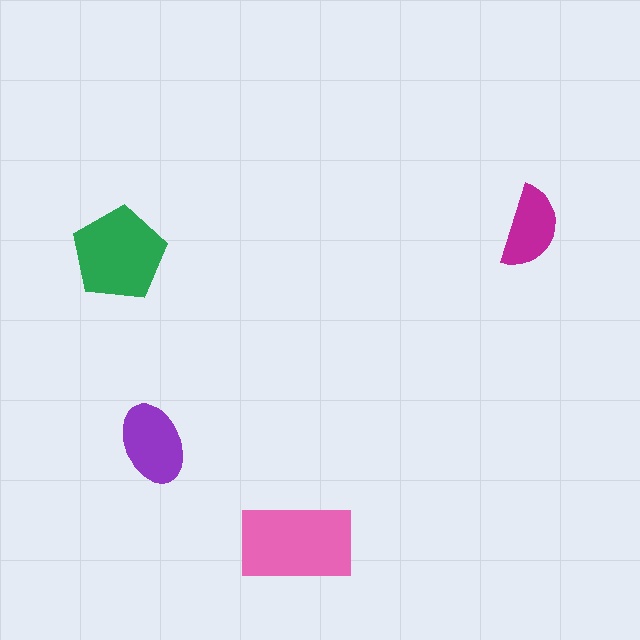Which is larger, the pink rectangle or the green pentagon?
The pink rectangle.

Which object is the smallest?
The magenta semicircle.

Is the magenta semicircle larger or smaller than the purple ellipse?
Smaller.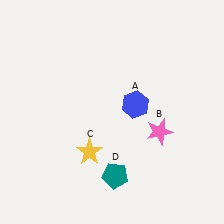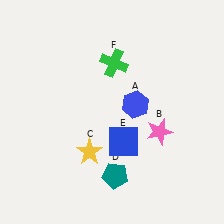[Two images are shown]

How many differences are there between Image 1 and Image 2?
There are 2 differences between the two images.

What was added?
A blue square (E), a green cross (F) were added in Image 2.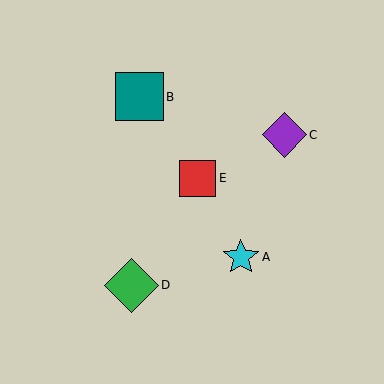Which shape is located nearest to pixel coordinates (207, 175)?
The red square (labeled E) at (198, 178) is nearest to that location.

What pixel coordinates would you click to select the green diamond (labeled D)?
Click at (131, 285) to select the green diamond D.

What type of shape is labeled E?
Shape E is a red square.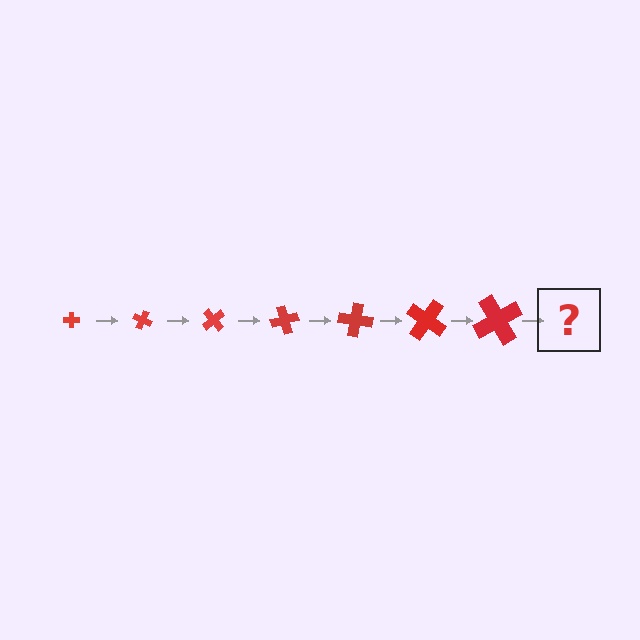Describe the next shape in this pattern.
It should be a cross, larger than the previous one and rotated 175 degrees from the start.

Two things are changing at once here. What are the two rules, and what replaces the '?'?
The two rules are that the cross grows larger each step and it rotates 25 degrees each step. The '?' should be a cross, larger than the previous one and rotated 175 degrees from the start.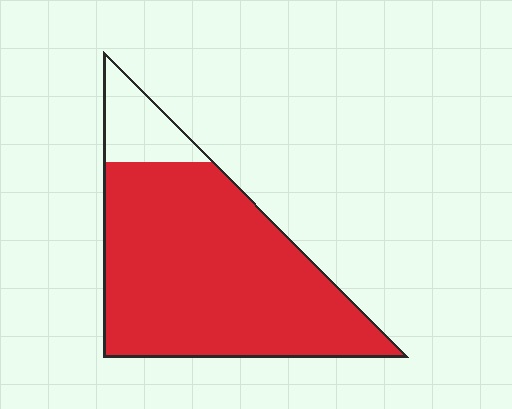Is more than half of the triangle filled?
Yes.